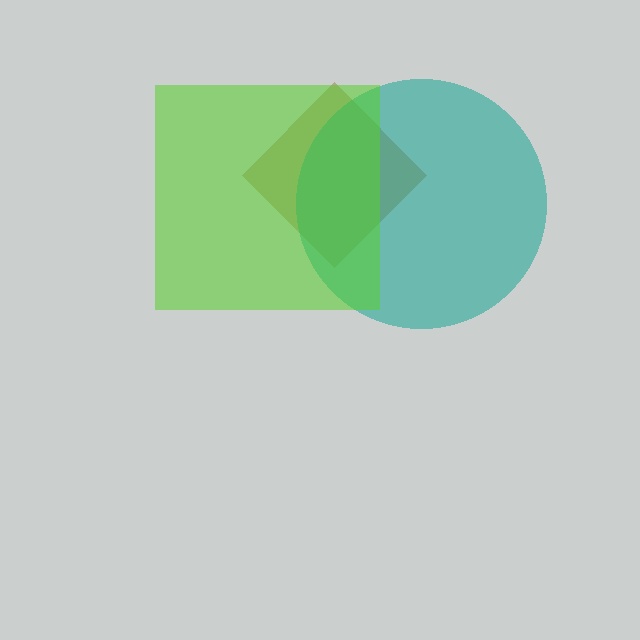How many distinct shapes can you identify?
There are 3 distinct shapes: a brown diamond, a teal circle, a lime square.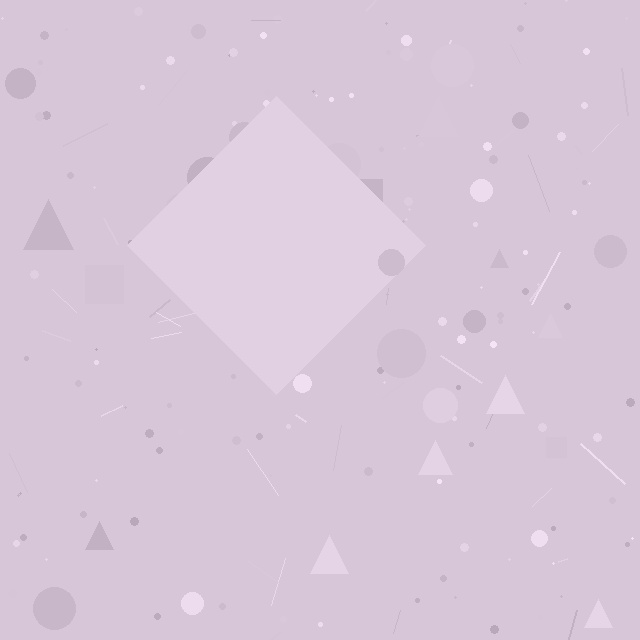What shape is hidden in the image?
A diamond is hidden in the image.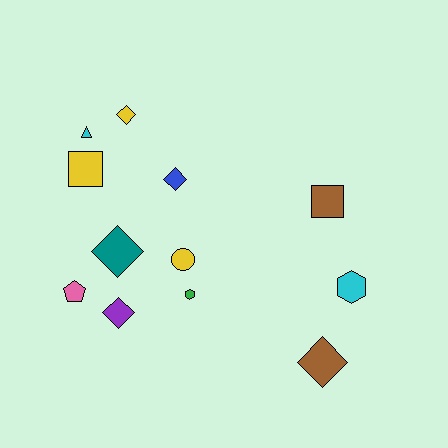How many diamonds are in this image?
There are 5 diamonds.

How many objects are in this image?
There are 12 objects.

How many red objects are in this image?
There are no red objects.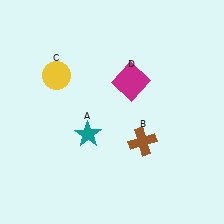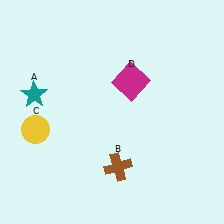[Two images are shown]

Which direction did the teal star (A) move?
The teal star (A) moved left.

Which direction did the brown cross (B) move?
The brown cross (B) moved down.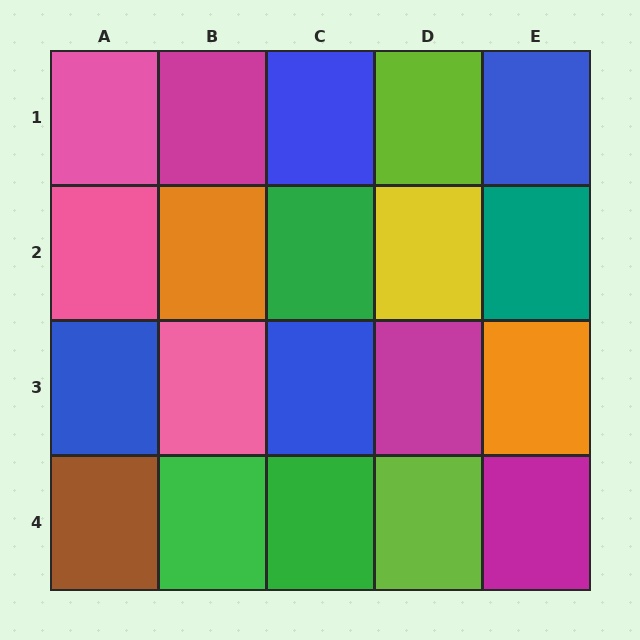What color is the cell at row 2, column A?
Pink.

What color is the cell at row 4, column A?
Brown.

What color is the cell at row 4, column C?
Green.